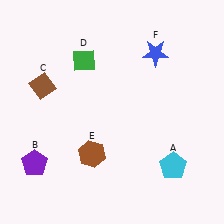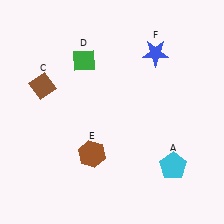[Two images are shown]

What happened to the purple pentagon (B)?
The purple pentagon (B) was removed in Image 2. It was in the bottom-left area of Image 1.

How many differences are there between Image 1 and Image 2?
There is 1 difference between the two images.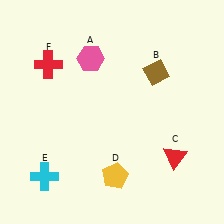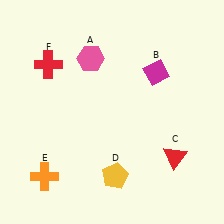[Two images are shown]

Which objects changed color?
B changed from brown to magenta. E changed from cyan to orange.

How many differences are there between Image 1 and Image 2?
There are 2 differences between the two images.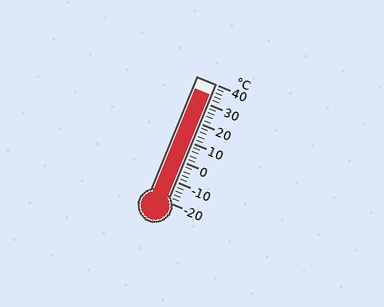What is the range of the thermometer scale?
The thermometer scale ranges from -20°C to 40°C.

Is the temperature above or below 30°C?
The temperature is above 30°C.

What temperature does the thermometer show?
The thermometer shows approximately 34°C.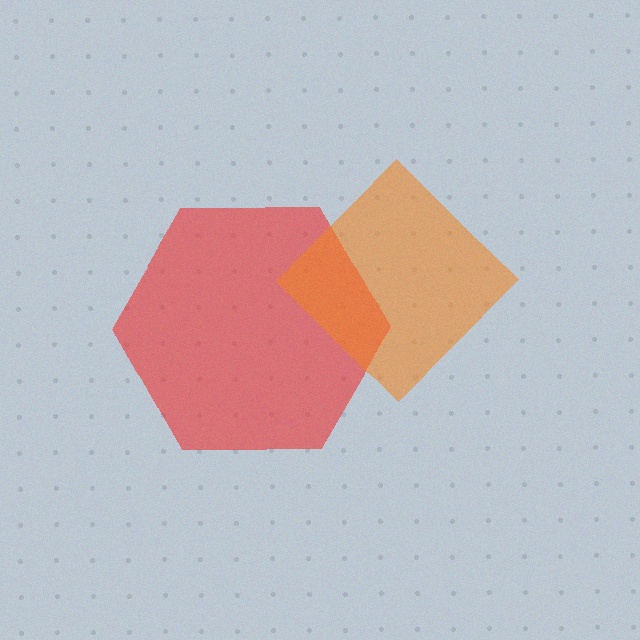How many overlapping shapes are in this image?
There are 2 overlapping shapes in the image.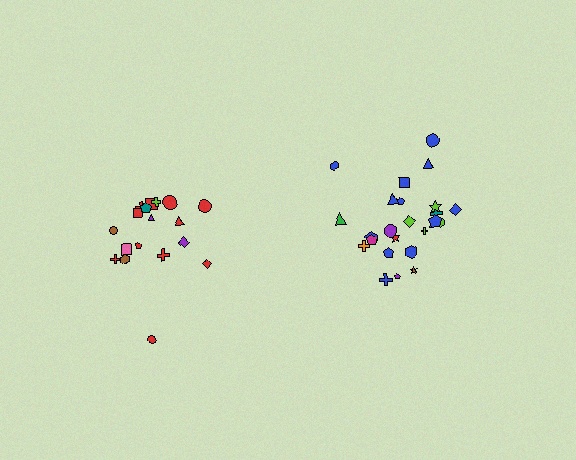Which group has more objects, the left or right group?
The right group.